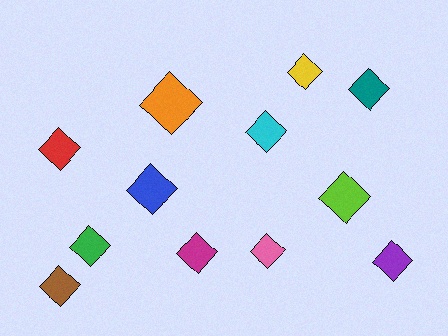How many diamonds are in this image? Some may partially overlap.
There are 12 diamonds.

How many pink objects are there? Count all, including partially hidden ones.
There is 1 pink object.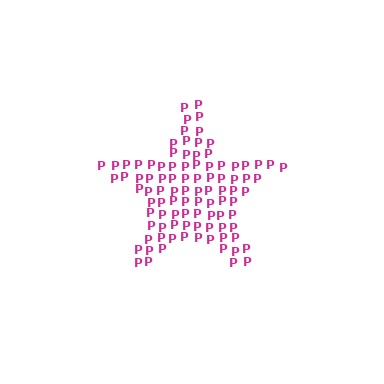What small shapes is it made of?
It is made of small letter P's.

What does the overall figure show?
The overall figure shows a star.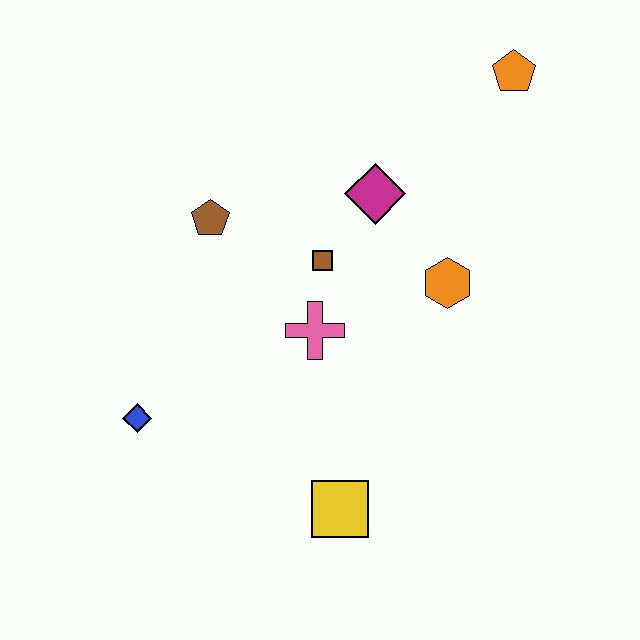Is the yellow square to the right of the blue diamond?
Yes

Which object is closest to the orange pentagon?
The magenta diamond is closest to the orange pentagon.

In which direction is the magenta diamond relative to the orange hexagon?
The magenta diamond is above the orange hexagon.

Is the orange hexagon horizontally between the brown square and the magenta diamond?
No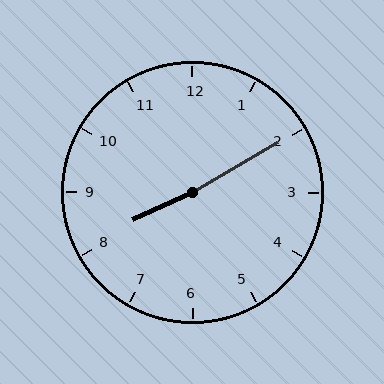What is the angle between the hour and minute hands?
Approximately 175 degrees.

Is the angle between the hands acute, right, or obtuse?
It is obtuse.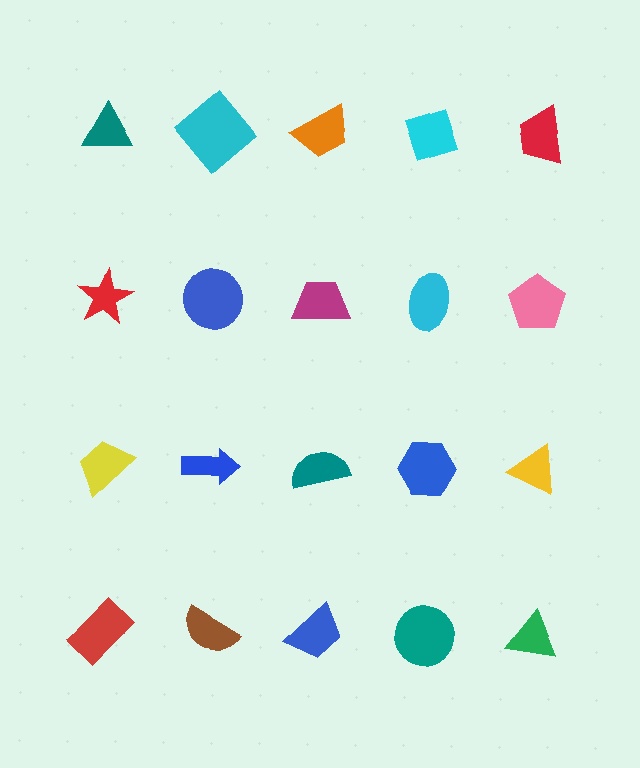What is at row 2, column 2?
A blue circle.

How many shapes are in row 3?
5 shapes.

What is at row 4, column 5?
A green triangle.